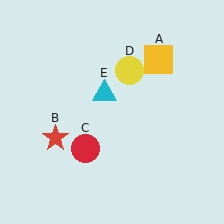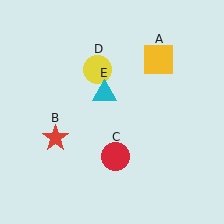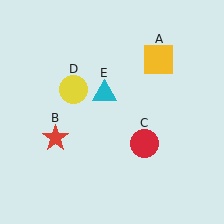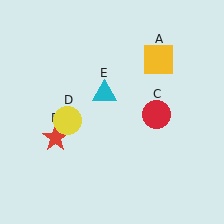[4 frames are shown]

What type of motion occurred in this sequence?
The red circle (object C), yellow circle (object D) rotated counterclockwise around the center of the scene.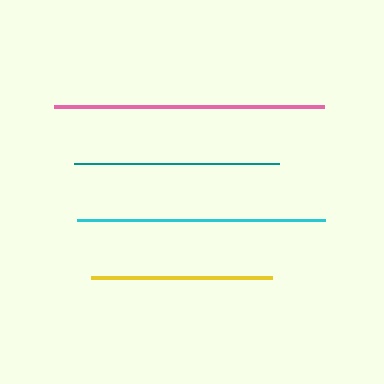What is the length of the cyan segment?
The cyan segment is approximately 248 pixels long.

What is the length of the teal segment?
The teal segment is approximately 205 pixels long.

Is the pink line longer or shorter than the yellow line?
The pink line is longer than the yellow line.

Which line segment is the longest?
The pink line is the longest at approximately 270 pixels.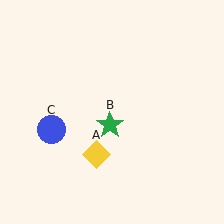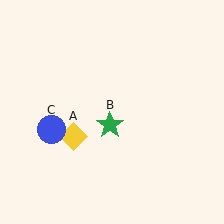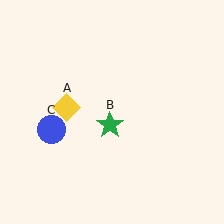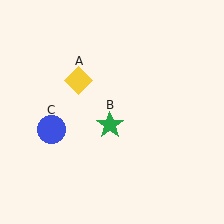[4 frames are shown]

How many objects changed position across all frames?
1 object changed position: yellow diamond (object A).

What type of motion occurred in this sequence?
The yellow diamond (object A) rotated clockwise around the center of the scene.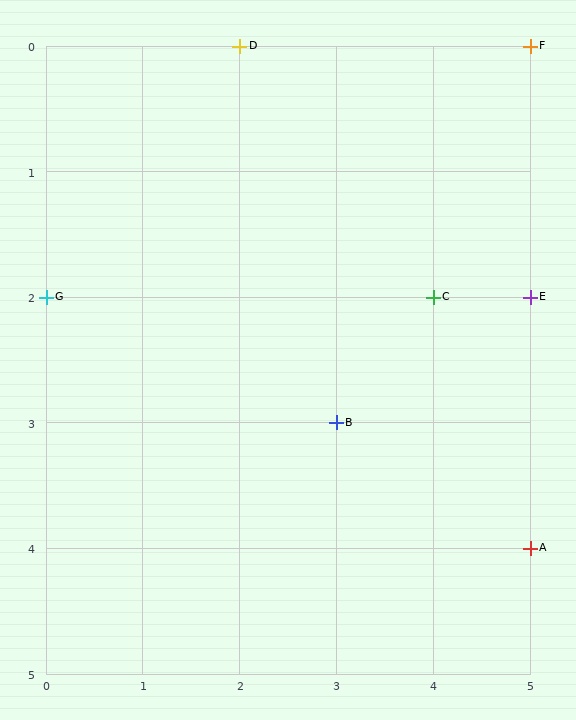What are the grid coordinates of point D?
Point D is at grid coordinates (2, 0).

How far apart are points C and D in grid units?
Points C and D are 2 columns and 2 rows apart (about 2.8 grid units diagonally).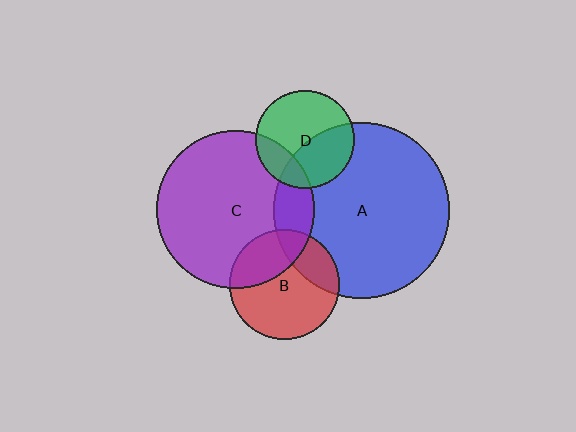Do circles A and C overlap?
Yes.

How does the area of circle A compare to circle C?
Approximately 1.2 times.